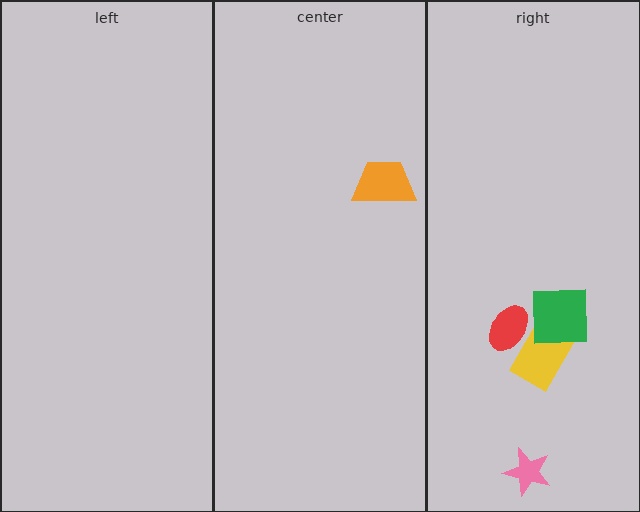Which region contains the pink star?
The right region.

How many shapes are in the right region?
4.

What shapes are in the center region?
The orange trapezoid.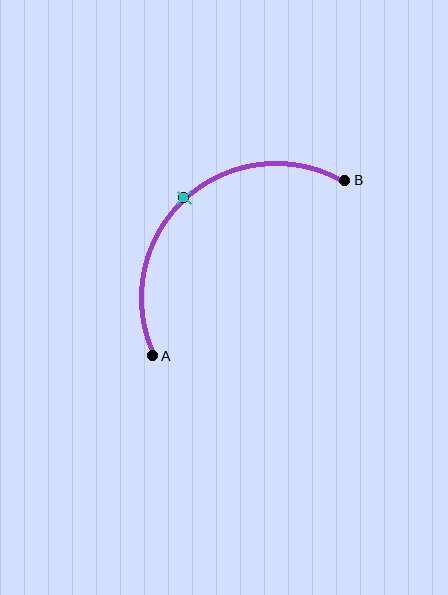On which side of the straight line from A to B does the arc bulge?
The arc bulges above and to the left of the straight line connecting A and B.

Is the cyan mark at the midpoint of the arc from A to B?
Yes. The cyan mark lies on the arc at equal arc-length from both A and B — it is the arc midpoint.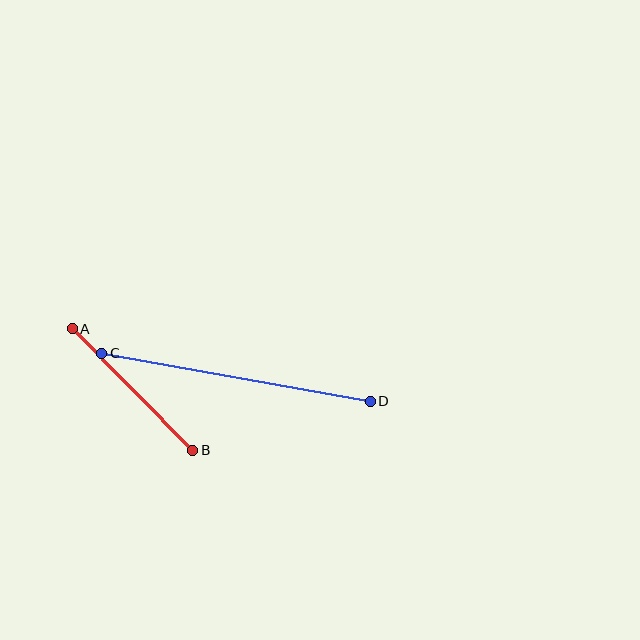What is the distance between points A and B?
The distance is approximately 171 pixels.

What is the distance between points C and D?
The distance is approximately 273 pixels.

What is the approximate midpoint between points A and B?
The midpoint is at approximately (133, 389) pixels.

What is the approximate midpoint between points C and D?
The midpoint is at approximately (236, 377) pixels.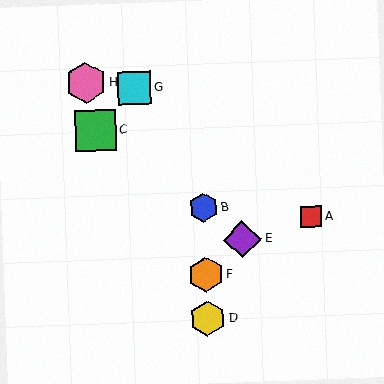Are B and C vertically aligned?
No, B is at x≈203 and C is at x≈96.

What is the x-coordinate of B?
Object B is at x≈203.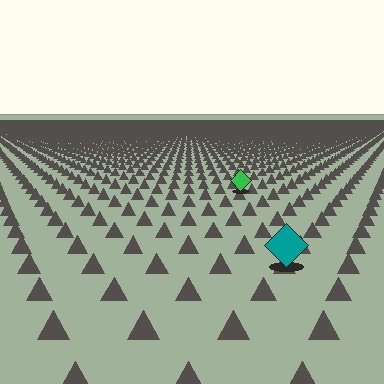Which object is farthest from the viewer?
The green diamond is farthest from the viewer. It appears smaller and the ground texture around it is denser.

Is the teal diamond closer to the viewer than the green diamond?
Yes. The teal diamond is closer — you can tell from the texture gradient: the ground texture is coarser near it.